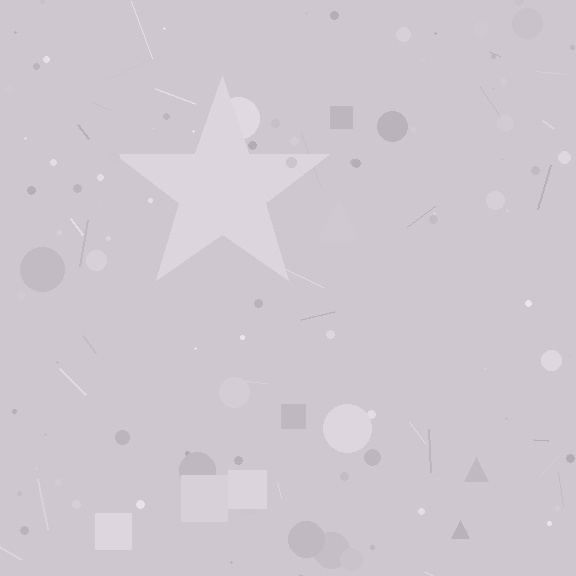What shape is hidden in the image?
A star is hidden in the image.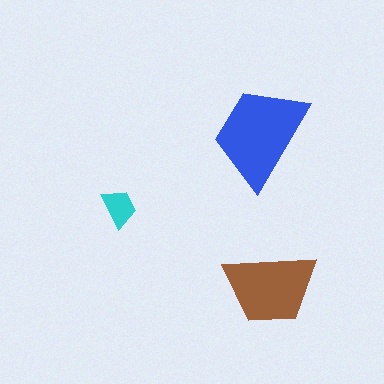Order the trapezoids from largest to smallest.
the blue one, the brown one, the cyan one.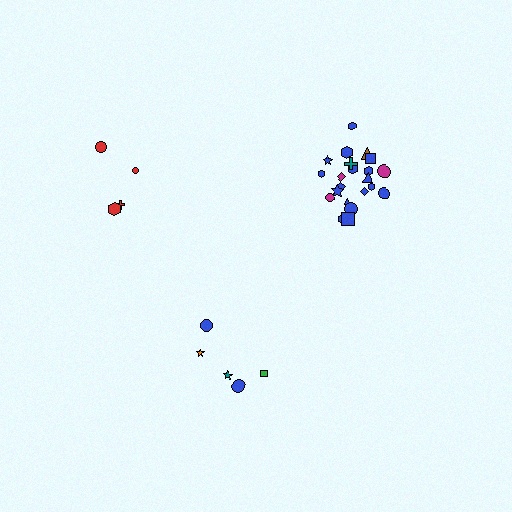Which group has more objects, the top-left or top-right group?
The top-right group.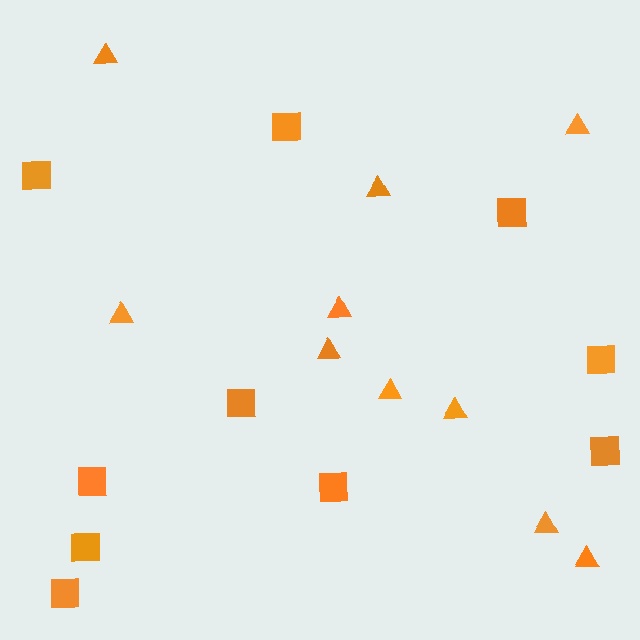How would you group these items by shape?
There are 2 groups: one group of squares (10) and one group of triangles (10).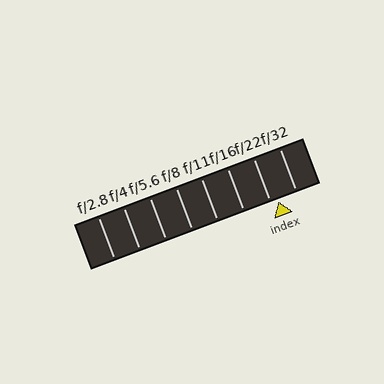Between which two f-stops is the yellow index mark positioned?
The index mark is between f/22 and f/32.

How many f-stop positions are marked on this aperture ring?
There are 8 f-stop positions marked.